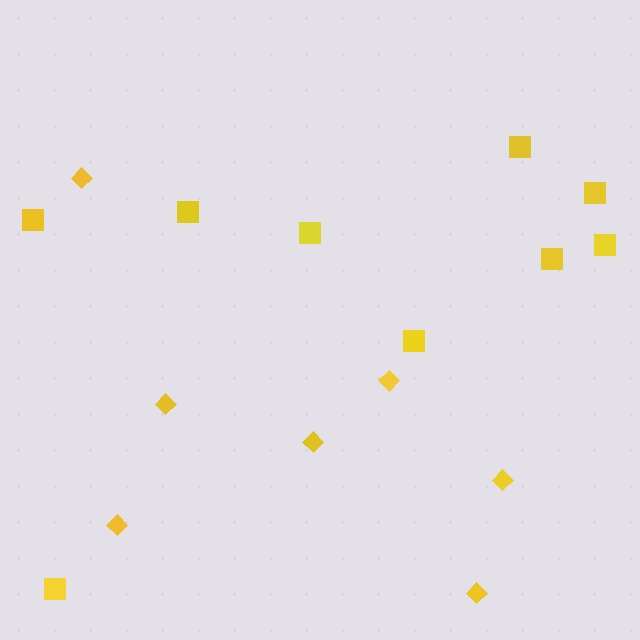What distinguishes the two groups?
There are 2 groups: one group of squares (9) and one group of diamonds (7).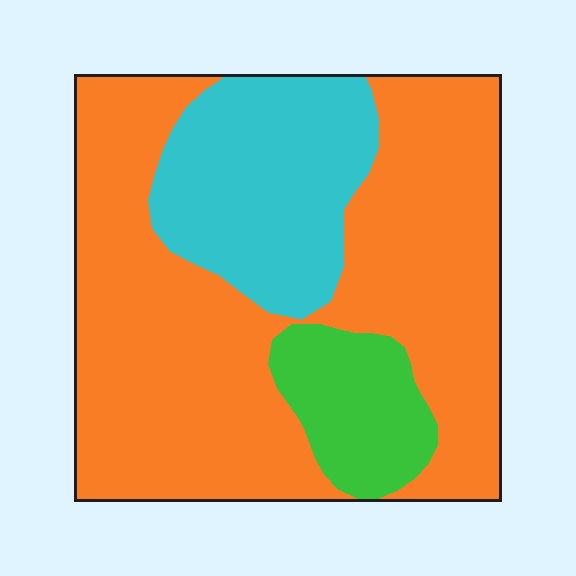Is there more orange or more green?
Orange.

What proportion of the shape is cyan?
Cyan covers about 25% of the shape.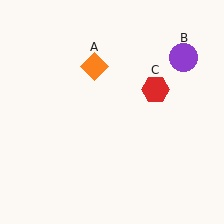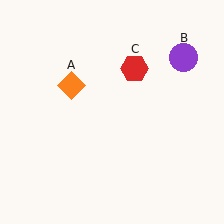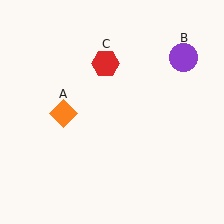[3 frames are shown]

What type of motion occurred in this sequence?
The orange diamond (object A), red hexagon (object C) rotated counterclockwise around the center of the scene.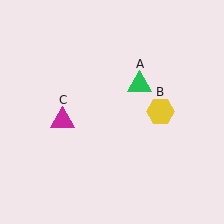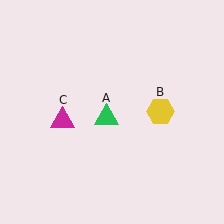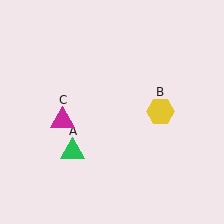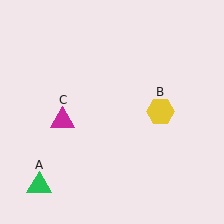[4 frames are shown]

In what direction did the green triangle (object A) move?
The green triangle (object A) moved down and to the left.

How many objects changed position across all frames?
1 object changed position: green triangle (object A).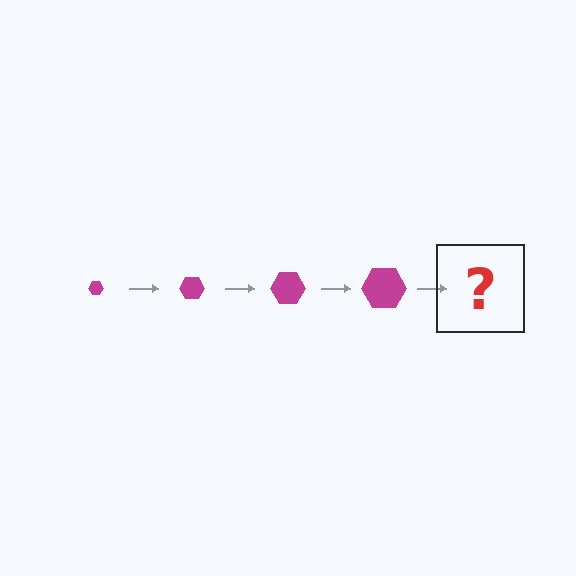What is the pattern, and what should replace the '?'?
The pattern is that the hexagon gets progressively larger each step. The '?' should be a magenta hexagon, larger than the previous one.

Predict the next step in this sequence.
The next step is a magenta hexagon, larger than the previous one.